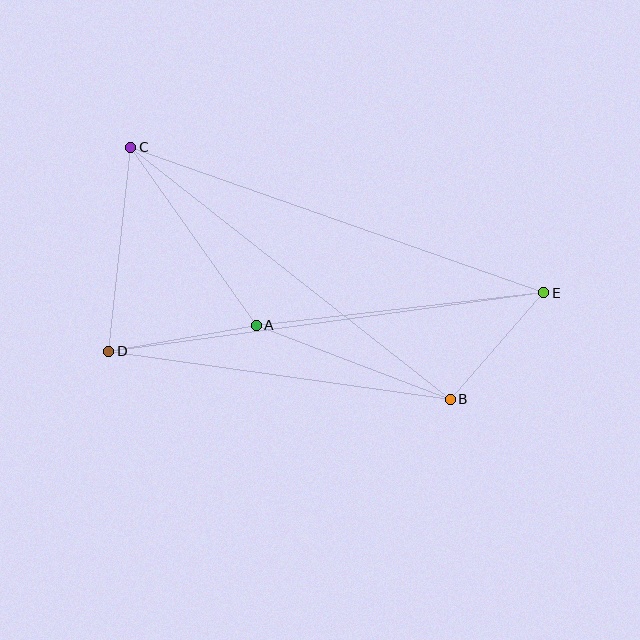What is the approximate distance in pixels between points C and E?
The distance between C and E is approximately 438 pixels.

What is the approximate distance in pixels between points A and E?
The distance between A and E is approximately 289 pixels.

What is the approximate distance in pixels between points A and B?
The distance between A and B is approximately 207 pixels.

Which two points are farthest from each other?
Points D and E are farthest from each other.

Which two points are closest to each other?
Points B and E are closest to each other.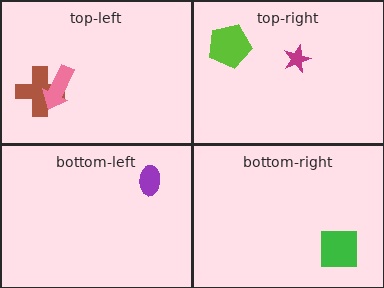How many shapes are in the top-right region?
2.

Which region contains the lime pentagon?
The top-right region.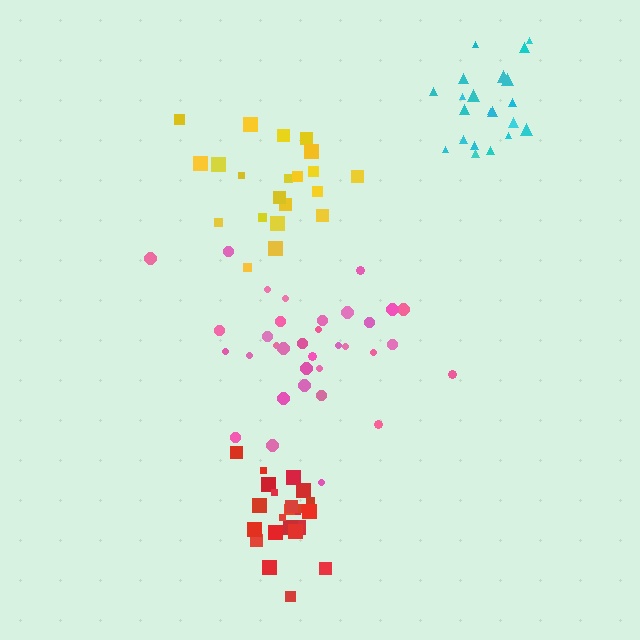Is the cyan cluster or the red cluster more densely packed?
Red.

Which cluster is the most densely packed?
Red.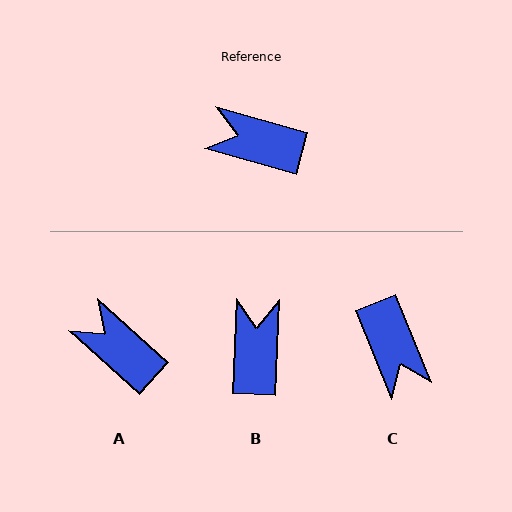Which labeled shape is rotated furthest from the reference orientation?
C, about 128 degrees away.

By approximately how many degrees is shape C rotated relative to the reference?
Approximately 128 degrees counter-clockwise.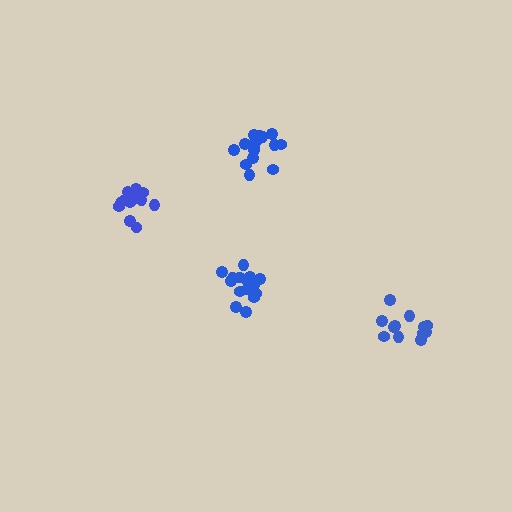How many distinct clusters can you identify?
There are 4 distinct clusters.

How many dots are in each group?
Group 1: 17 dots, Group 2: 13 dots, Group 3: 12 dots, Group 4: 16 dots (58 total).